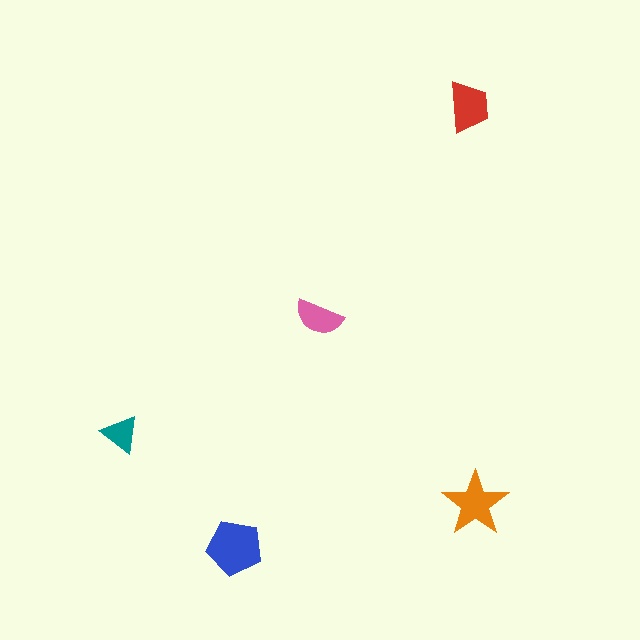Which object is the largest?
The blue pentagon.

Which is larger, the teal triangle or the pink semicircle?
The pink semicircle.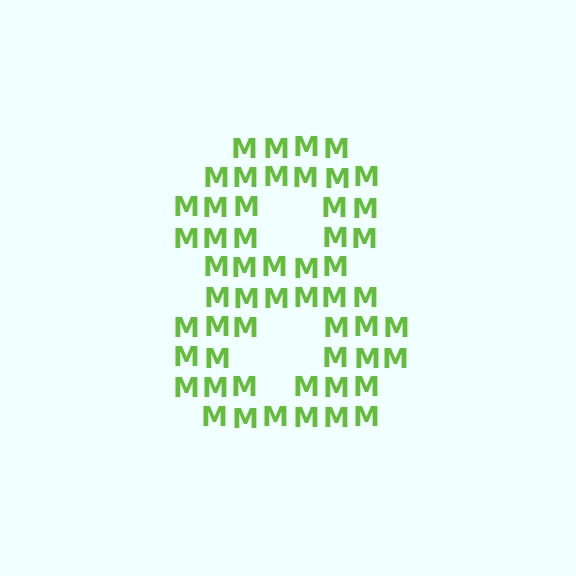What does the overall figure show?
The overall figure shows the digit 8.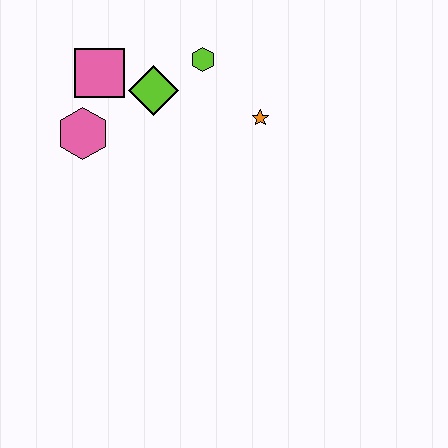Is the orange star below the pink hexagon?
No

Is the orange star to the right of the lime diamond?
Yes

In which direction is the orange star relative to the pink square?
The orange star is to the right of the pink square.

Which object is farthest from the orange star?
The pink hexagon is farthest from the orange star.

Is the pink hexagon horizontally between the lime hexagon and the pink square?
No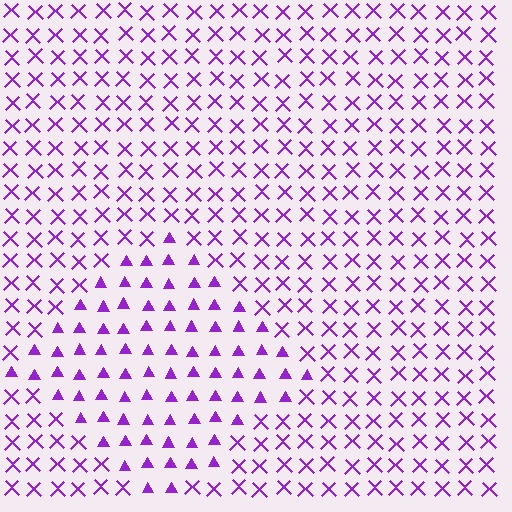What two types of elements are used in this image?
The image uses triangles inside the diamond region and X marks outside it.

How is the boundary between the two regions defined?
The boundary is defined by a change in element shape: triangles inside vs. X marks outside. All elements share the same color and spacing.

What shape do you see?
I see a diamond.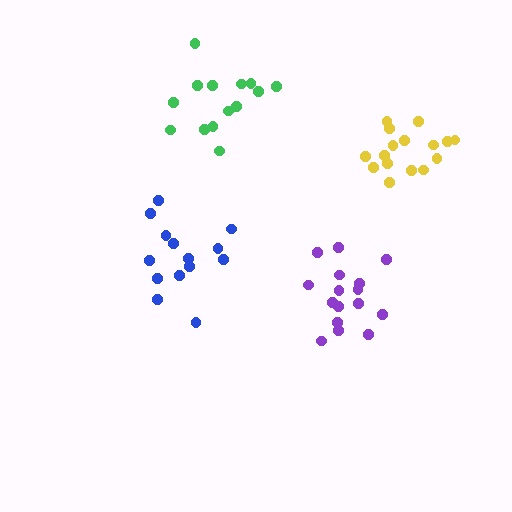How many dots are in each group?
Group 1: 16 dots, Group 2: 14 dots, Group 3: 16 dots, Group 4: 14 dots (60 total).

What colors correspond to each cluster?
The clusters are colored: yellow, blue, purple, green.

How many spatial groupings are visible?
There are 4 spatial groupings.